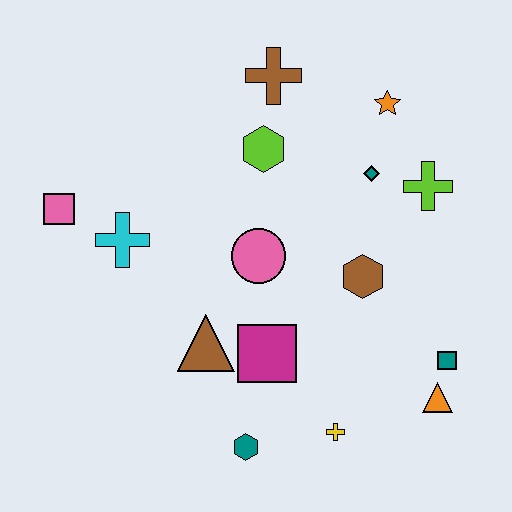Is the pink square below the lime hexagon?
Yes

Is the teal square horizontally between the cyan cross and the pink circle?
No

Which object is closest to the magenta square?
The brown triangle is closest to the magenta square.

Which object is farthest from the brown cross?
The teal hexagon is farthest from the brown cross.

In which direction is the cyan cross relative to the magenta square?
The cyan cross is to the left of the magenta square.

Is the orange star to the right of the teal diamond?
Yes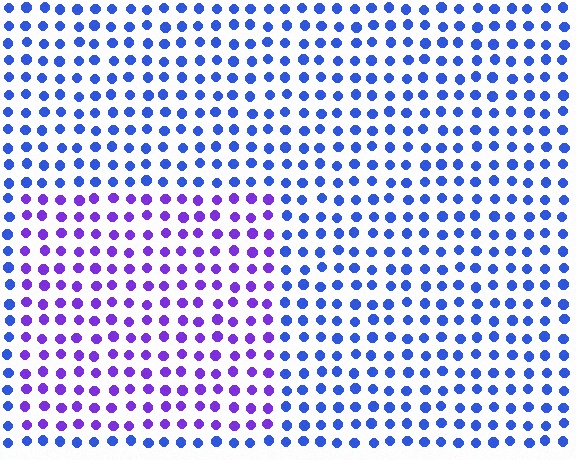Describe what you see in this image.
The image is filled with small blue elements in a uniform arrangement. A rectangle-shaped region is visible where the elements are tinted to a slightly different hue, forming a subtle color boundary.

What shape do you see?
I see a rectangle.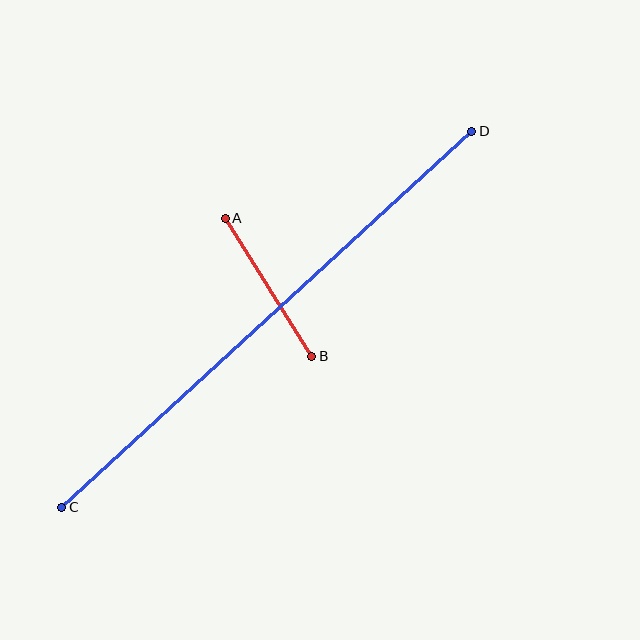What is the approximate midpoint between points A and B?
The midpoint is at approximately (268, 287) pixels.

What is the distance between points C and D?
The distance is approximately 556 pixels.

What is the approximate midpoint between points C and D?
The midpoint is at approximately (267, 319) pixels.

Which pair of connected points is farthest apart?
Points C and D are farthest apart.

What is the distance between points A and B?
The distance is approximately 162 pixels.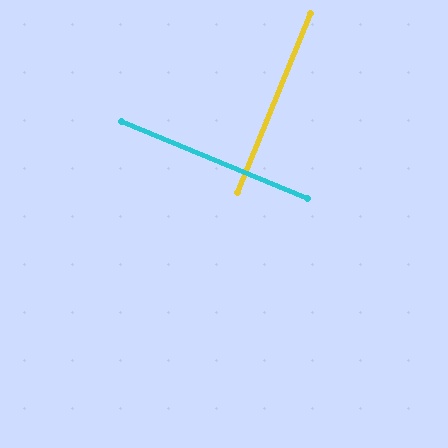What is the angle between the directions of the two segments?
Approximately 90 degrees.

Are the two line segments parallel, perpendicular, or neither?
Perpendicular — they meet at approximately 90°.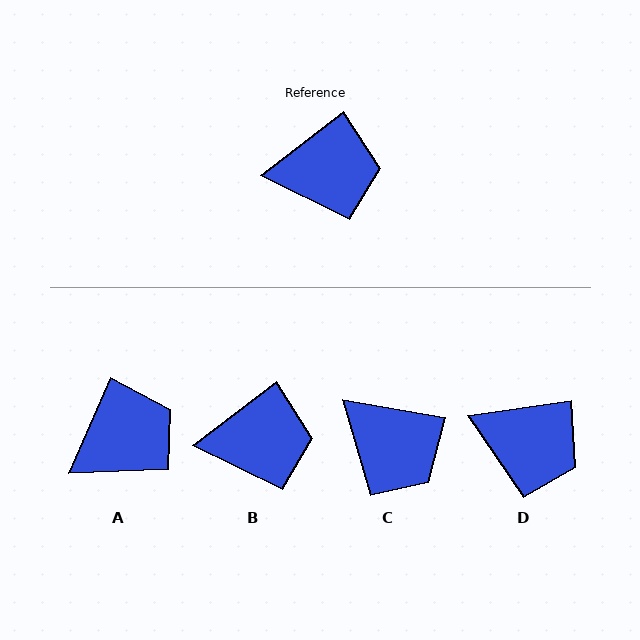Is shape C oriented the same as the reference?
No, it is off by about 47 degrees.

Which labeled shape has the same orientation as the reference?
B.